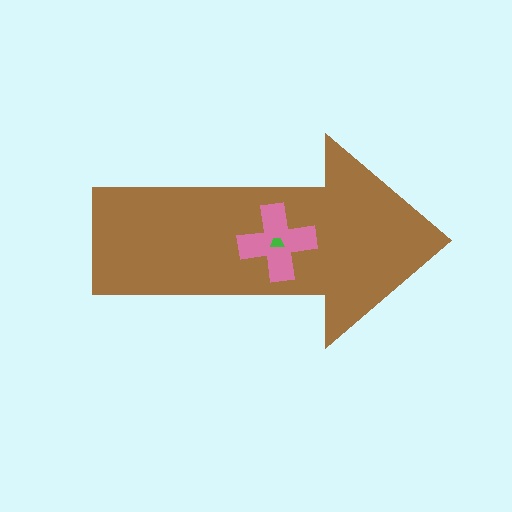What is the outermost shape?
The brown arrow.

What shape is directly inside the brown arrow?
The pink cross.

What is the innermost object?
The green trapezoid.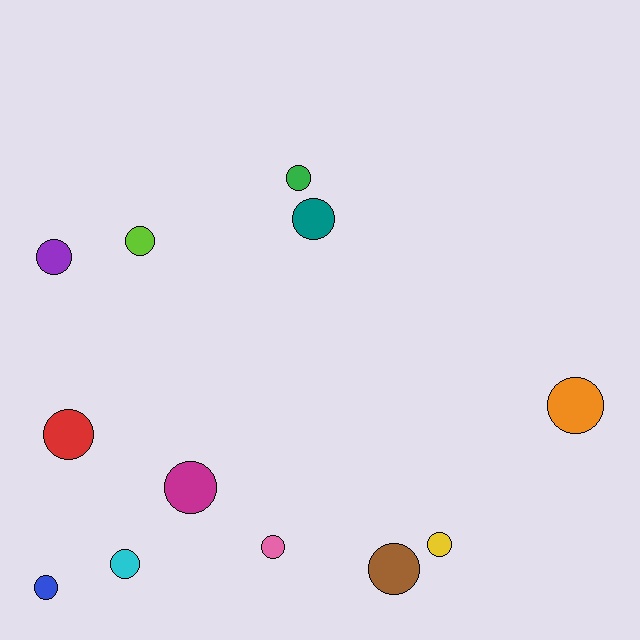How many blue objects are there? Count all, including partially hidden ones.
There is 1 blue object.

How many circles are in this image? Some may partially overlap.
There are 12 circles.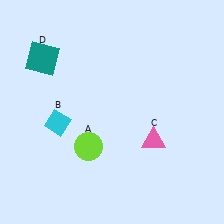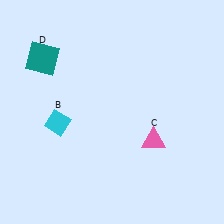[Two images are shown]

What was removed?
The lime circle (A) was removed in Image 2.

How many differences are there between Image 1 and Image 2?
There is 1 difference between the two images.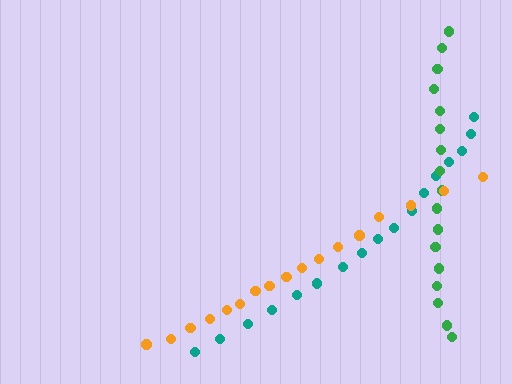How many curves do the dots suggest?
There are 3 distinct paths.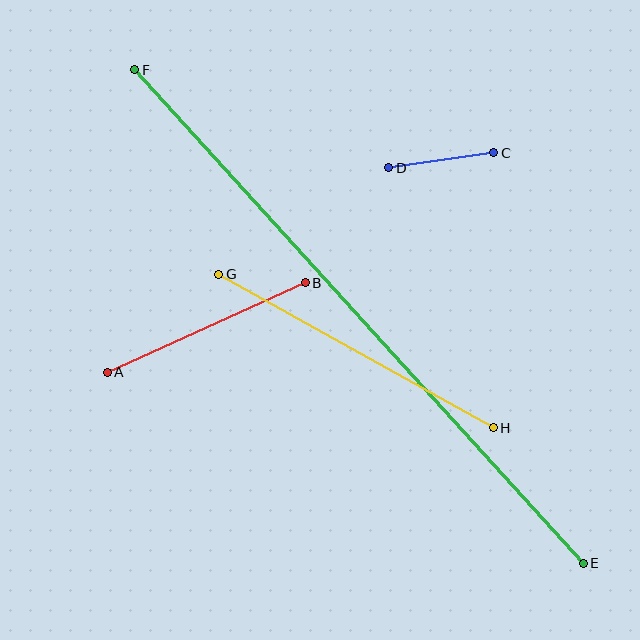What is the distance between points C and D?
The distance is approximately 106 pixels.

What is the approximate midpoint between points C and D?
The midpoint is at approximately (441, 160) pixels.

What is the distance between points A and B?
The distance is approximately 217 pixels.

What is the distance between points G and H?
The distance is approximately 314 pixels.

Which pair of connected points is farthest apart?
Points E and F are farthest apart.